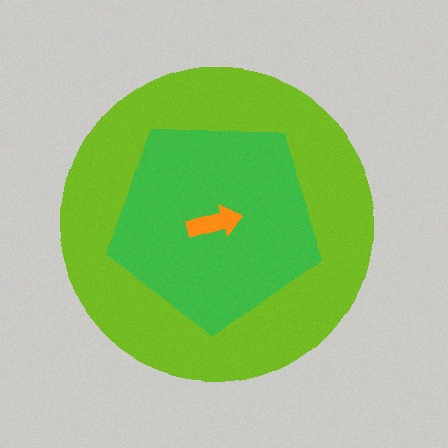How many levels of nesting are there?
3.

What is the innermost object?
The orange arrow.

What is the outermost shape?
The lime circle.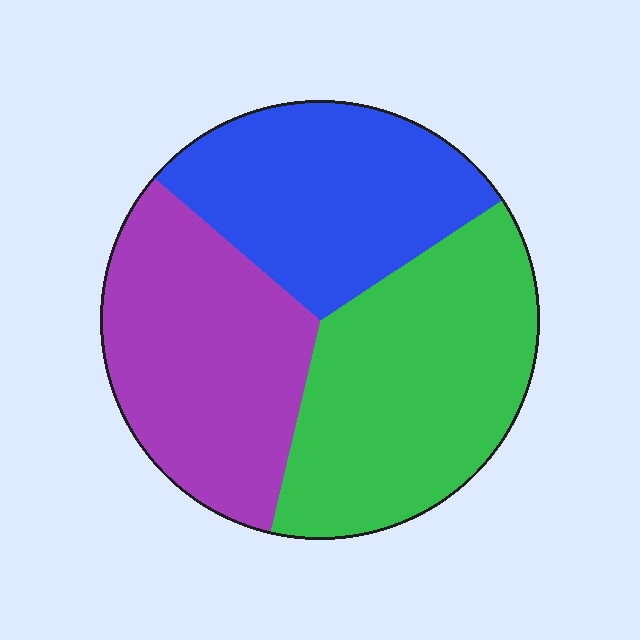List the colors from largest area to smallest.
From largest to smallest: green, purple, blue.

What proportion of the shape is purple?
Purple covers about 35% of the shape.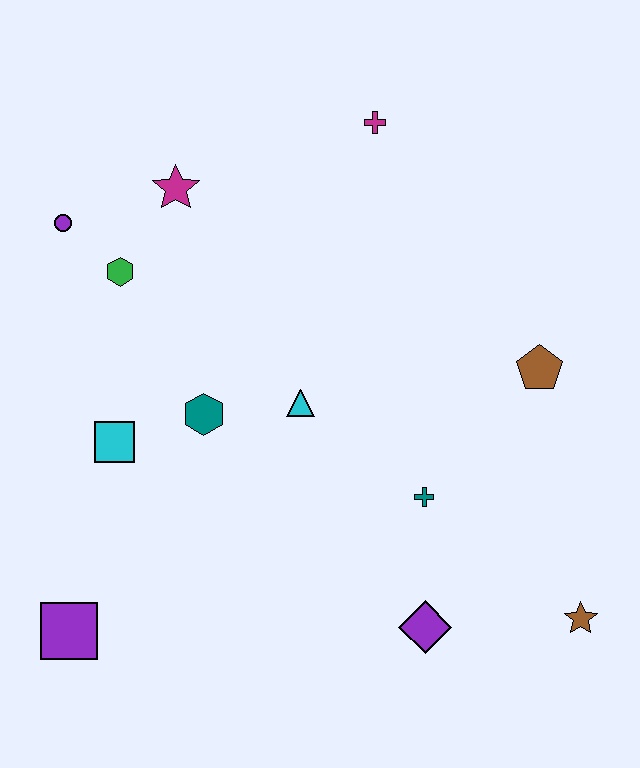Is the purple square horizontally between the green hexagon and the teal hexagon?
No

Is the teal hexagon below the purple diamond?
No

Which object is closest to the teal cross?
The purple diamond is closest to the teal cross.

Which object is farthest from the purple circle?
The brown star is farthest from the purple circle.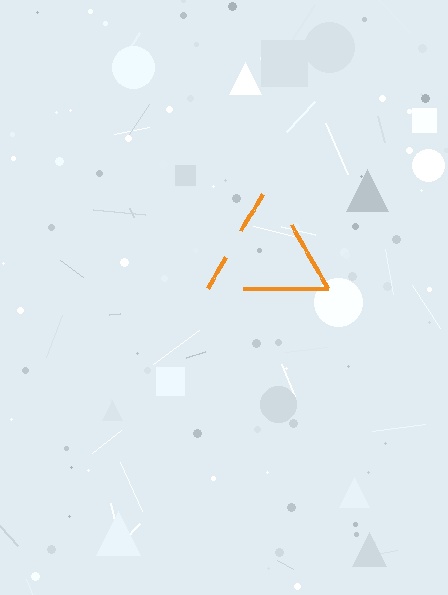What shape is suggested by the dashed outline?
The dashed outline suggests a triangle.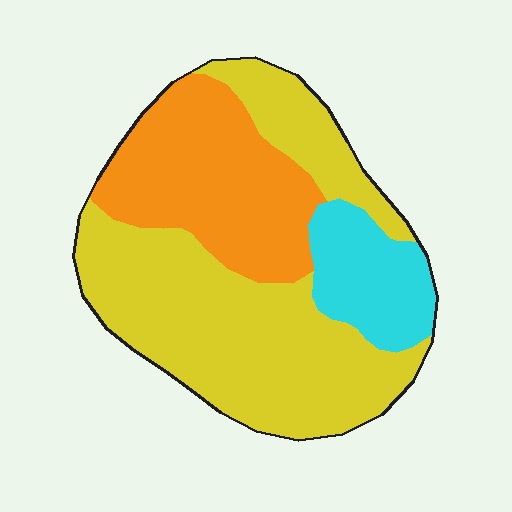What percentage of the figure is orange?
Orange covers around 30% of the figure.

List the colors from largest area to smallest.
From largest to smallest: yellow, orange, cyan.